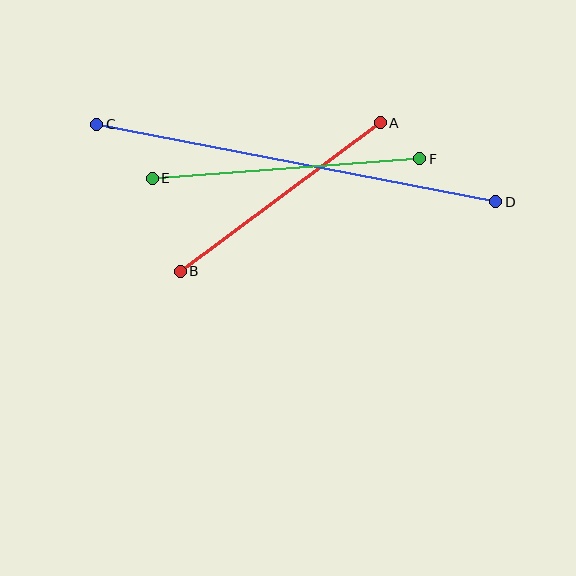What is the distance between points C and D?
The distance is approximately 406 pixels.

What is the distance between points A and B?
The distance is approximately 249 pixels.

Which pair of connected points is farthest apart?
Points C and D are farthest apart.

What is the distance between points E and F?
The distance is approximately 268 pixels.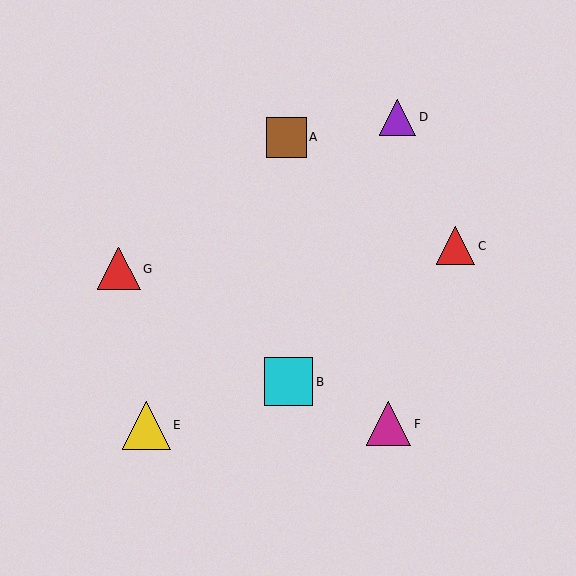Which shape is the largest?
The cyan square (labeled B) is the largest.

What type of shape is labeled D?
Shape D is a purple triangle.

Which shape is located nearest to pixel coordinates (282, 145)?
The brown square (labeled A) at (286, 137) is nearest to that location.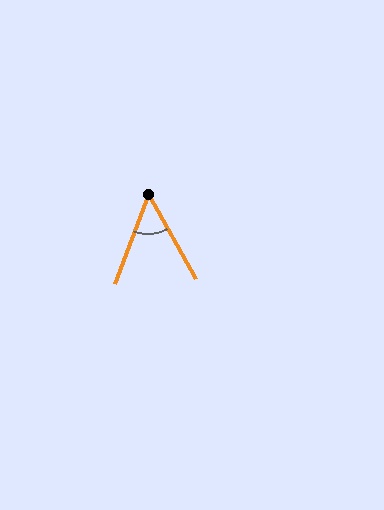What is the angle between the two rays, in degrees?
Approximately 50 degrees.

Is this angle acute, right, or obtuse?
It is acute.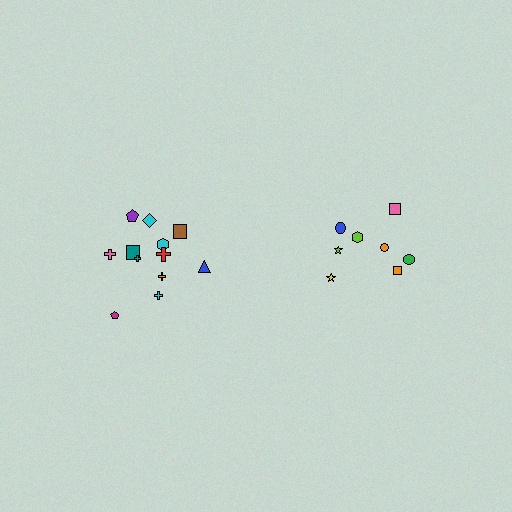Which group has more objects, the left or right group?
The left group.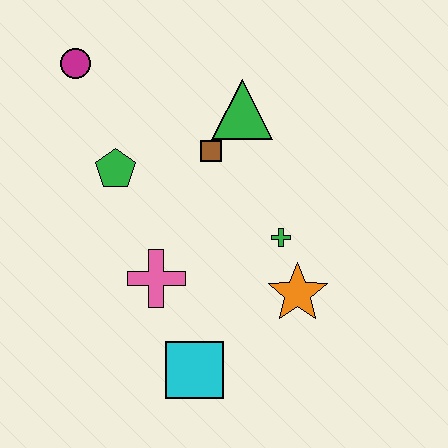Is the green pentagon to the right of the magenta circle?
Yes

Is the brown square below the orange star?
No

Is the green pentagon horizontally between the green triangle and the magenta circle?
Yes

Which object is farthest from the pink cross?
The magenta circle is farthest from the pink cross.